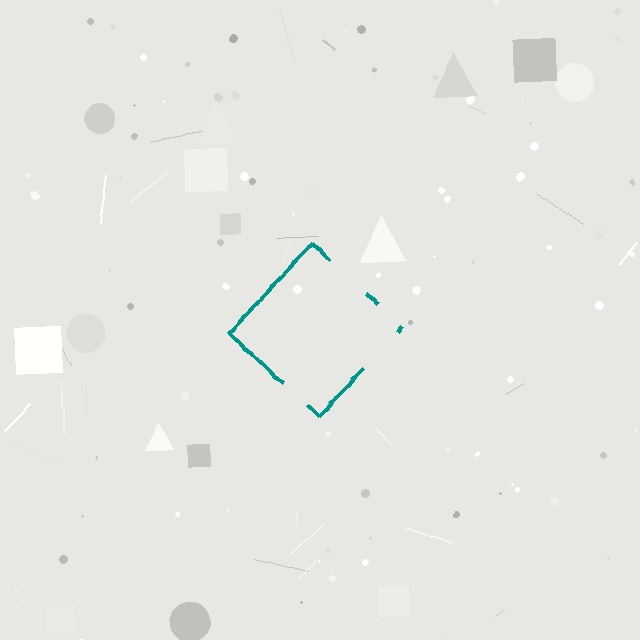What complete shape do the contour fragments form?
The contour fragments form a diamond.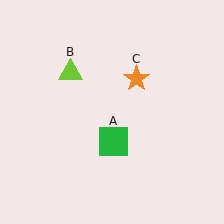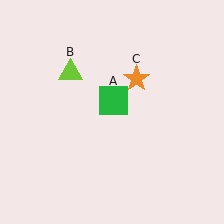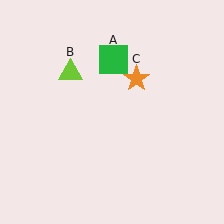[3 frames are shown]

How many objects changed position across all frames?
1 object changed position: green square (object A).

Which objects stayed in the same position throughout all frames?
Lime triangle (object B) and orange star (object C) remained stationary.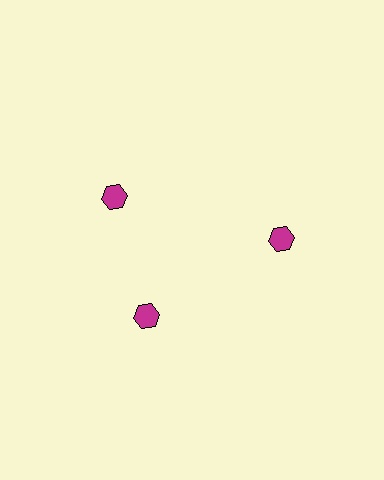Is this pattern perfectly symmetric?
No. The 3 magenta hexagons are arranged in a ring, but one element near the 11 o'clock position is rotated out of alignment along the ring, breaking the 3-fold rotational symmetry.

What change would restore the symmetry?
The symmetry would be restored by rotating it back into even spacing with its neighbors so that all 3 hexagons sit at equal angles and equal distance from the center.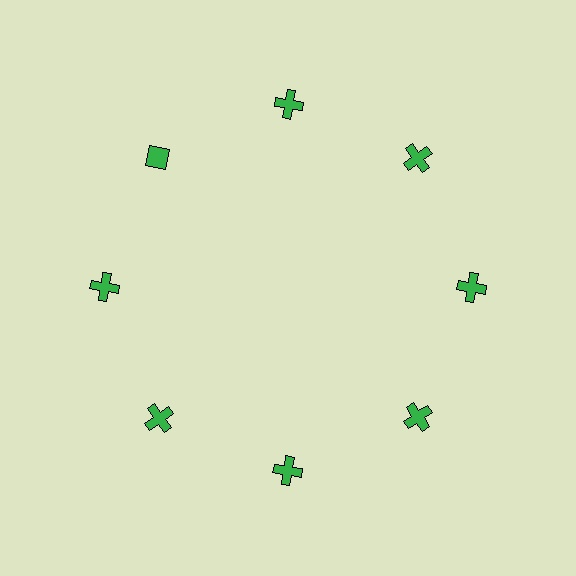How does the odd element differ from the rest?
It has a different shape: diamond instead of cross.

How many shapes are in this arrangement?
There are 8 shapes arranged in a ring pattern.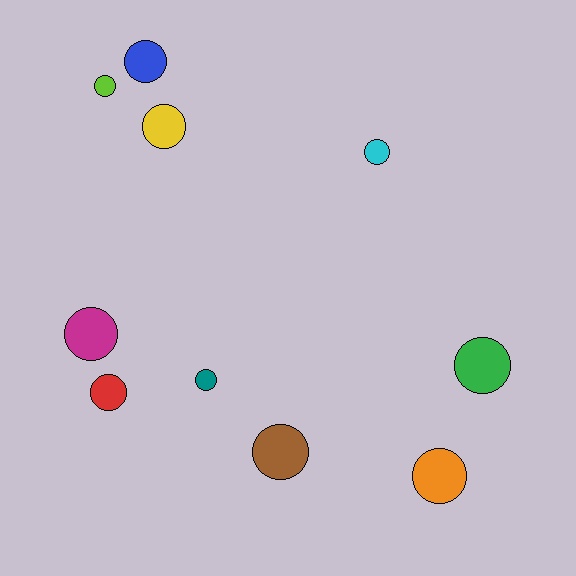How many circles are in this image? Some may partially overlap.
There are 10 circles.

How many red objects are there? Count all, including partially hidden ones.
There is 1 red object.